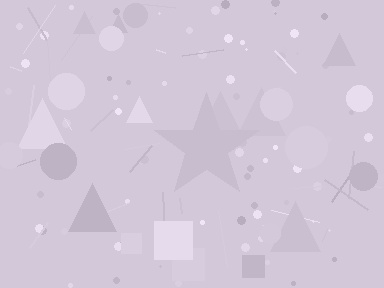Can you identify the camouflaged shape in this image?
The camouflaged shape is a star.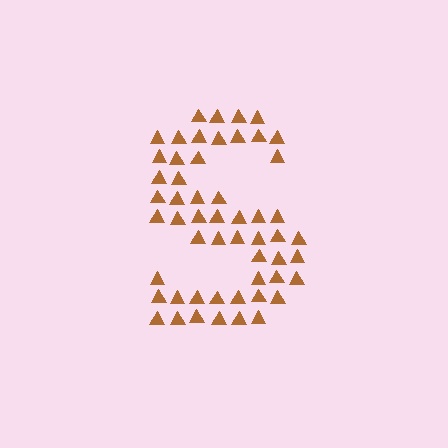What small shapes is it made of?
It is made of small triangles.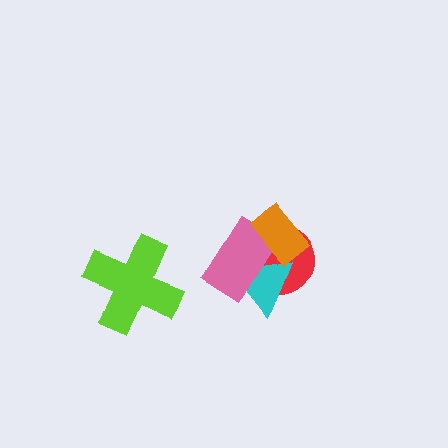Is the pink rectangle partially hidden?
Yes, it is partially covered by another shape.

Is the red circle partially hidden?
Yes, it is partially covered by another shape.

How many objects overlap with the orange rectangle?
3 objects overlap with the orange rectangle.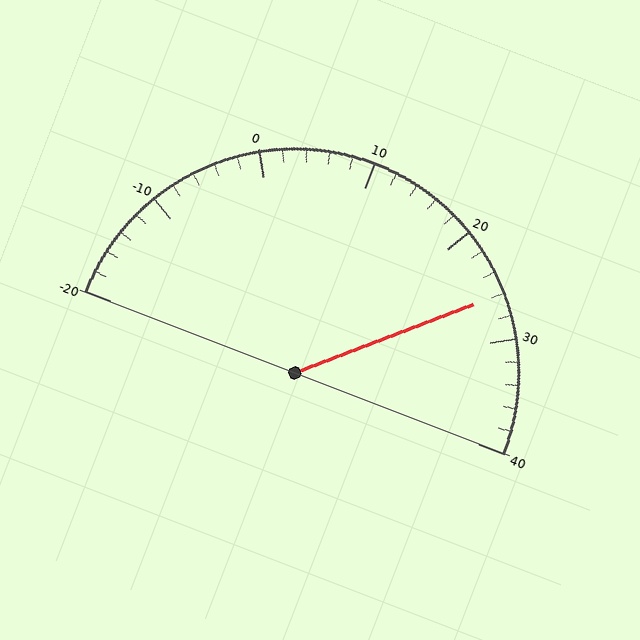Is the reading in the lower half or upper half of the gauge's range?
The reading is in the upper half of the range (-20 to 40).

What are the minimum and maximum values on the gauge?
The gauge ranges from -20 to 40.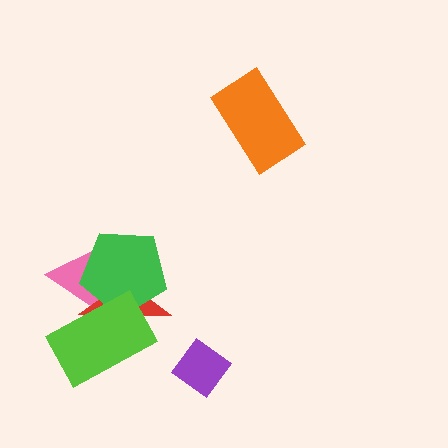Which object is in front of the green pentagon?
The lime rectangle is in front of the green pentagon.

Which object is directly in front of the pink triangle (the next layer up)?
The red star is directly in front of the pink triangle.